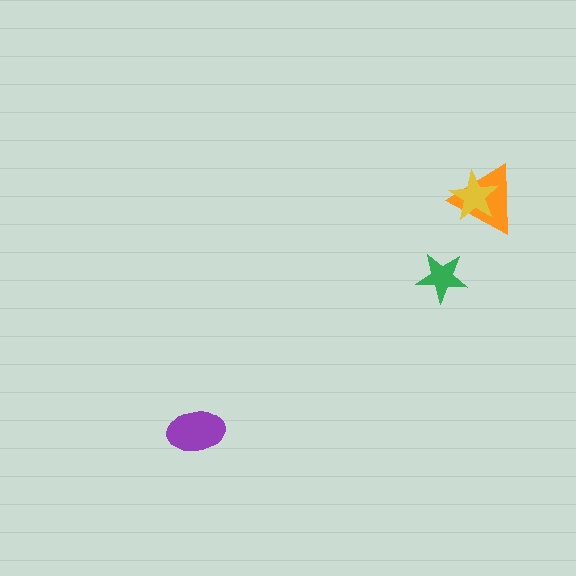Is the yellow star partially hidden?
No, no other shape covers it.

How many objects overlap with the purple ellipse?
0 objects overlap with the purple ellipse.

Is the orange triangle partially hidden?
Yes, it is partially covered by another shape.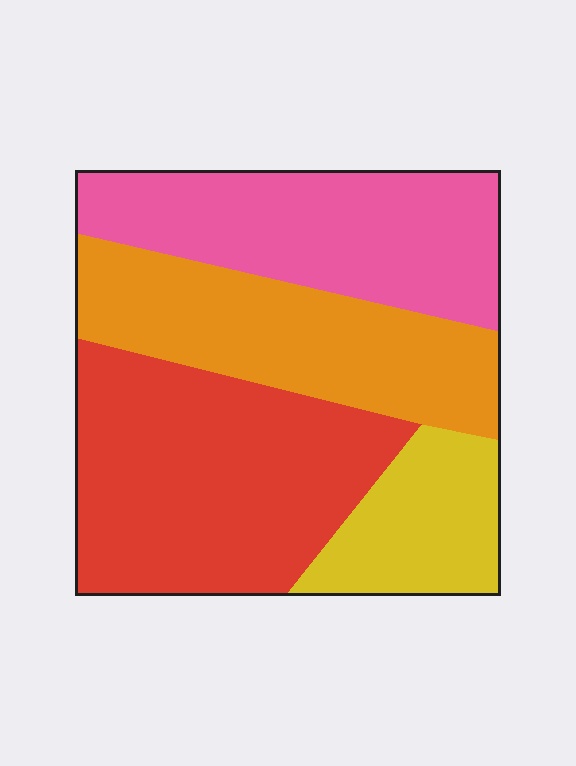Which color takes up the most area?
Red, at roughly 35%.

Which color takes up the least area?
Yellow, at roughly 15%.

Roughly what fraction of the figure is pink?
Pink covers 26% of the figure.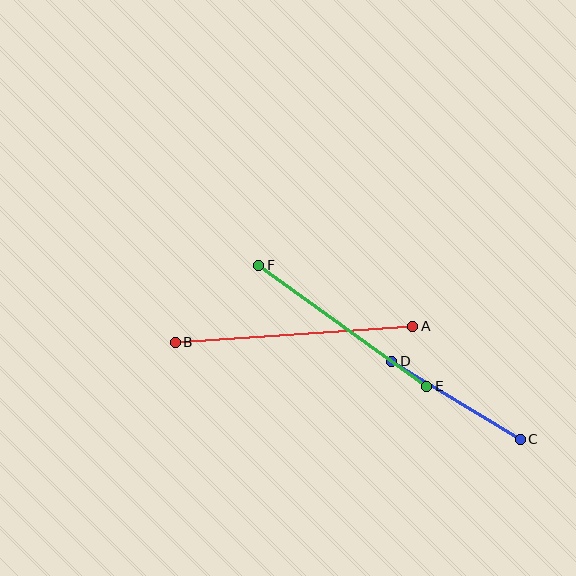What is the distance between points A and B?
The distance is approximately 238 pixels.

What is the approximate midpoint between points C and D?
The midpoint is at approximately (456, 400) pixels.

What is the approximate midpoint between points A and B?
The midpoint is at approximately (294, 334) pixels.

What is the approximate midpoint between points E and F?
The midpoint is at approximately (343, 326) pixels.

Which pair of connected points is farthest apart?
Points A and B are farthest apart.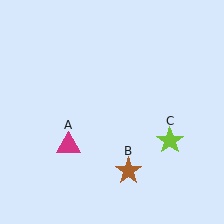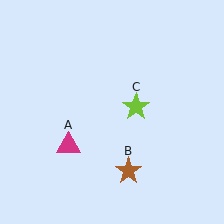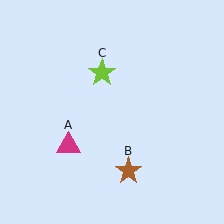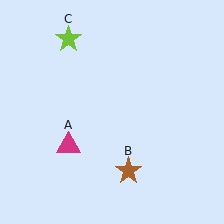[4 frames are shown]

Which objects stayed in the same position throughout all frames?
Magenta triangle (object A) and brown star (object B) remained stationary.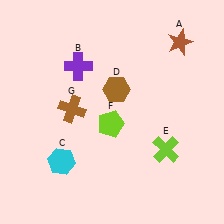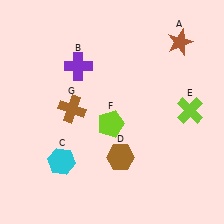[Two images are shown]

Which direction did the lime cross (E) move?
The lime cross (E) moved up.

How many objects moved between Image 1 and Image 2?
2 objects moved between the two images.